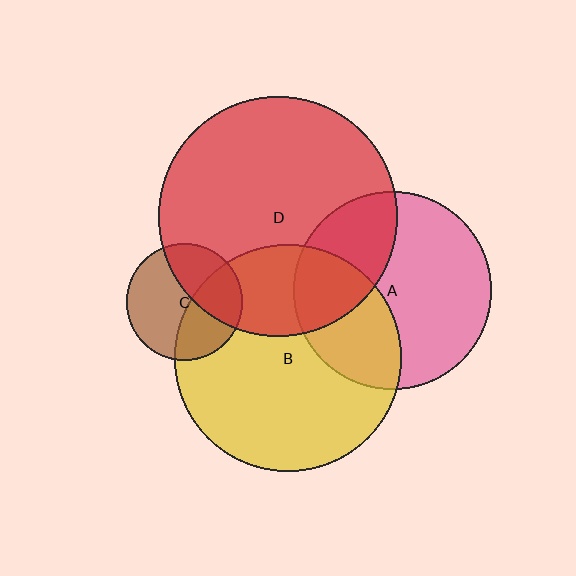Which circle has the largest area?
Circle D (red).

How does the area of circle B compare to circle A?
Approximately 1.3 times.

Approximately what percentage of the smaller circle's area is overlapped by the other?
Approximately 40%.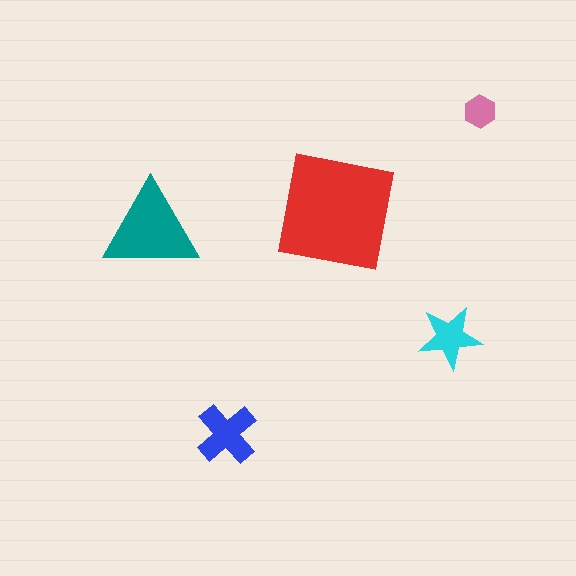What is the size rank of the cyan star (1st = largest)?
4th.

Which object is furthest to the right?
The pink hexagon is rightmost.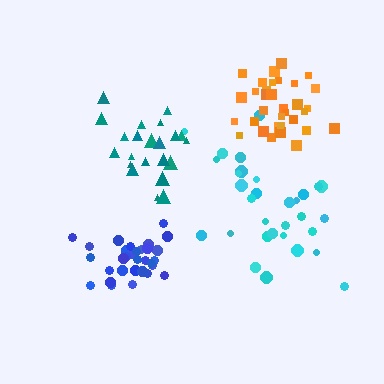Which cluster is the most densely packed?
Blue.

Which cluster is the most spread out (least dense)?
Cyan.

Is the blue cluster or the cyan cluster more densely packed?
Blue.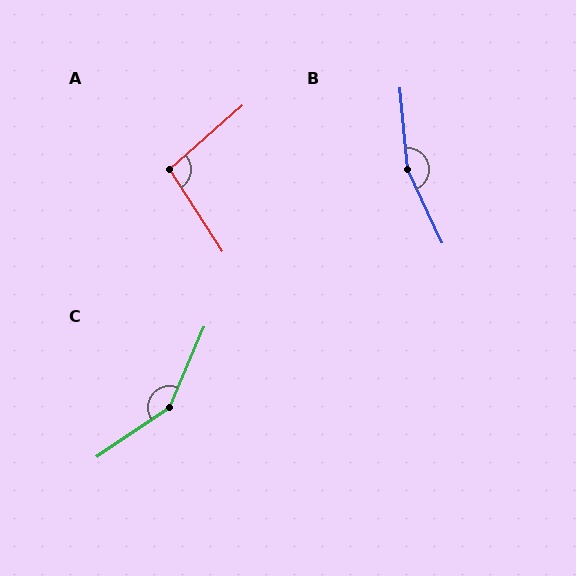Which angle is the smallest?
A, at approximately 98 degrees.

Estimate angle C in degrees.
Approximately 147 degrees.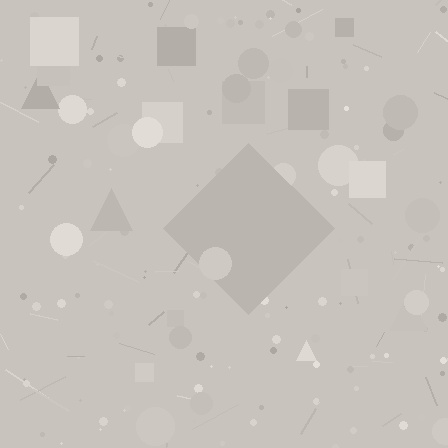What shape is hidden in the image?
A diamond is hidden in the image.